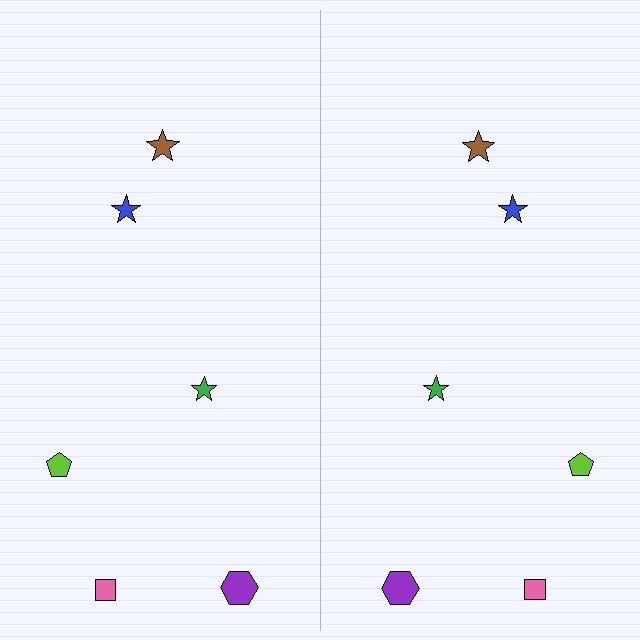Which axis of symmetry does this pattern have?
The pattern has a vertical axis of symmetry running through the center of the image.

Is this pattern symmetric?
Yes, this pattern has bilateral (reflection) symmetry.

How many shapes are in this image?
There are 12 shapes in this image.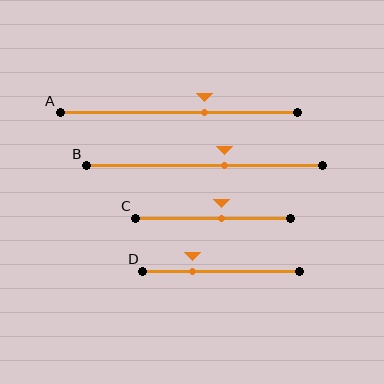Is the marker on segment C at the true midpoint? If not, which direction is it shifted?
No, the marker on segment C is shifted to the right by about 6% of the segment length.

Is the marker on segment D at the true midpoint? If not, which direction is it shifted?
No, the marker on segment D is shifted to the left by about 18% of the segment length.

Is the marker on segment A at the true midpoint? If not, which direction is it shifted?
No, the marker on segment A is shifted to the right by about 11% of the segment length.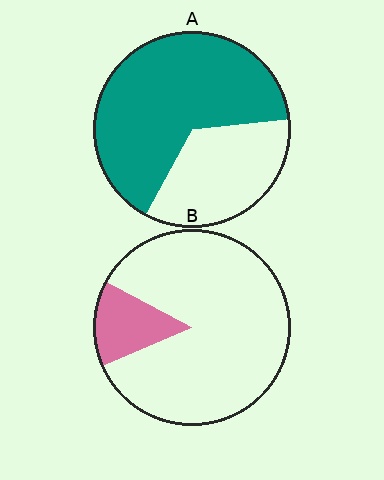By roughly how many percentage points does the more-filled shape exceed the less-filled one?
By roughly 50 percentage points (A over B).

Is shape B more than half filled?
No.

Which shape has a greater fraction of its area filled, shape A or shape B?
Shape A.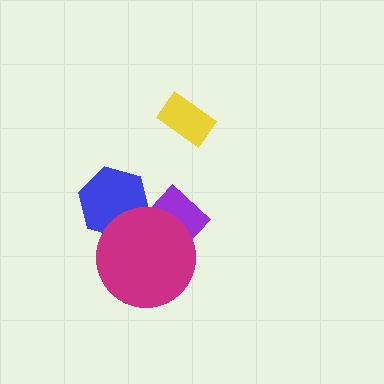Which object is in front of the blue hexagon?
The magenta circle is in front of the blue hexagon.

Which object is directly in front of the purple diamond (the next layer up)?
The blue hexagon is directly in front of the purple diamond.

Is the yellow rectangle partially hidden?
No, no other shape covers it.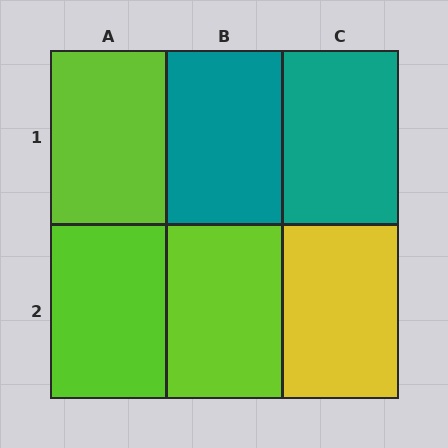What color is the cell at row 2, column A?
Lime.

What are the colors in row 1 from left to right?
Lime, teal, teal.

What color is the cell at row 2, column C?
Yellow.